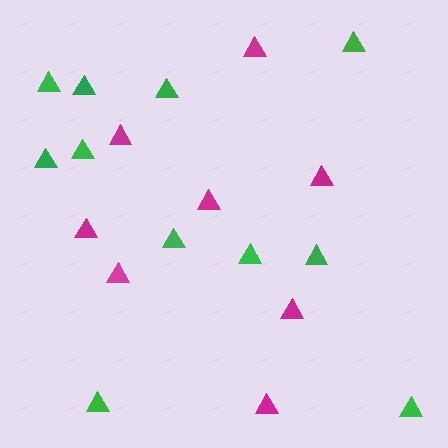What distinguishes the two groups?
There are 2 groups: one group of magenta triangles (8) and one group of green triangles (11).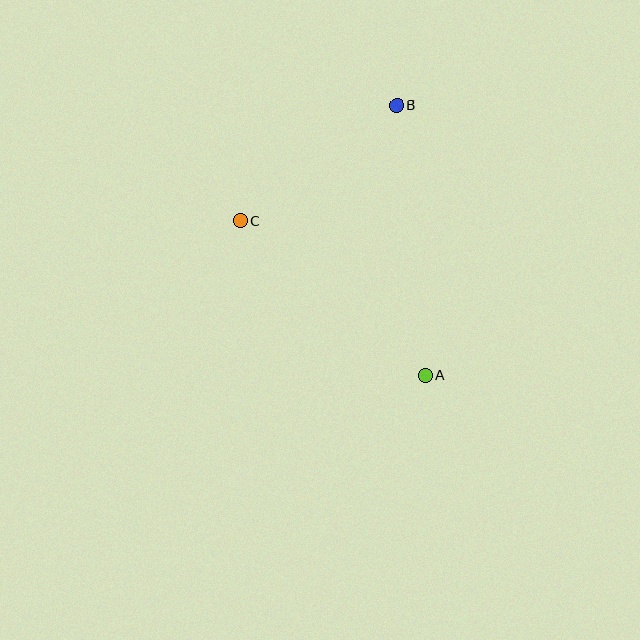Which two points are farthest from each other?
Points A and B are farthest from each other.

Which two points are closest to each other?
Points B and C are closest to each other.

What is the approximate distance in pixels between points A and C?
The distance between A and C is approximately 241 pixels.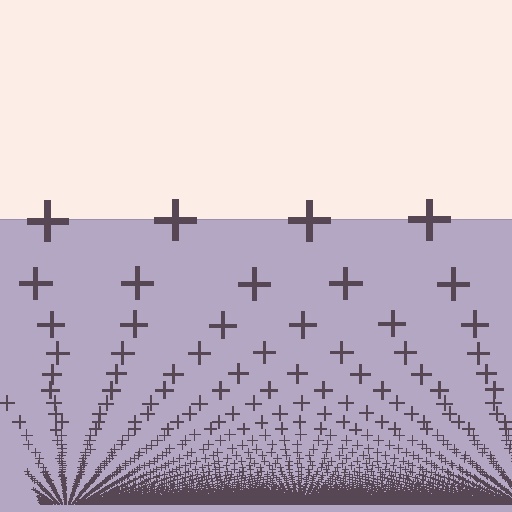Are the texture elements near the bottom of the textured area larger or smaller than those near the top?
Smaller. The gradient is inverted — elements near the bottom are smaller and denser.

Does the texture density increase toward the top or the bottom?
Density increases toward the bottom.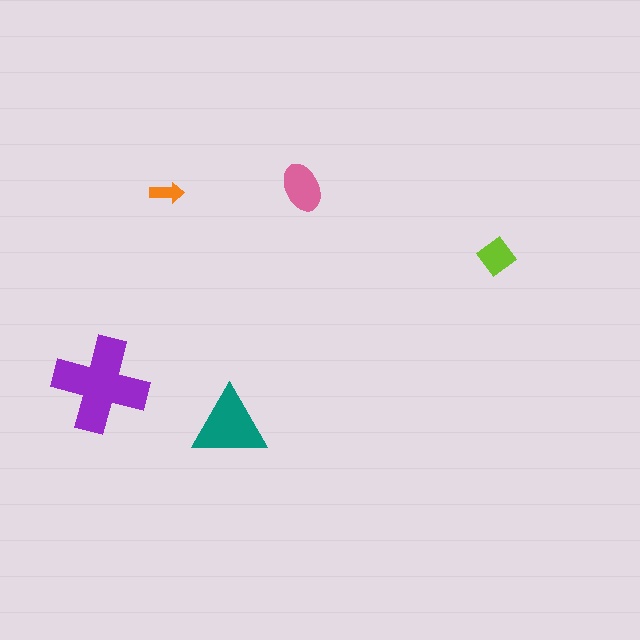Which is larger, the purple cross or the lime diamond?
The purple cross.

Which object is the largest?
The purple cross.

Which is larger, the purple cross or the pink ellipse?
The purple cross.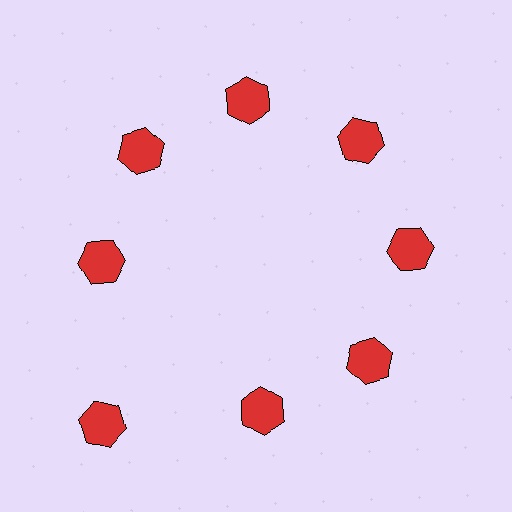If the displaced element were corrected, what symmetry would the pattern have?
It would have 8-fold rotational symmetry — the pattern would map onto itself every 45 degrees.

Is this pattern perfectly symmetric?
No. The 8 red hexagons are arranged in a ring, but one element near the 8 o'clock position is pushed outward from the center, breaking the 8-fold rotational symmetry.